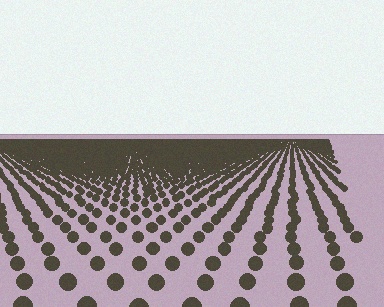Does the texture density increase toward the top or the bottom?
Density increases toward the top.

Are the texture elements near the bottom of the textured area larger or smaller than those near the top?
Larger. Near the bottom, elements are closer to the viewer and appear at a bigger on-screen size.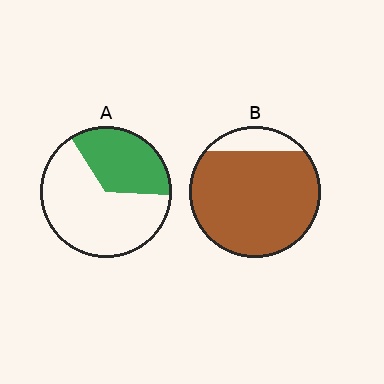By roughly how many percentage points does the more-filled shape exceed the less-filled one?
By roughly 50 percentage points (B over A).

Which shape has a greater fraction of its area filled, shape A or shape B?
Shape B.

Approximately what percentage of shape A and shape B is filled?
A is approximately 35% and B is approximately 85%.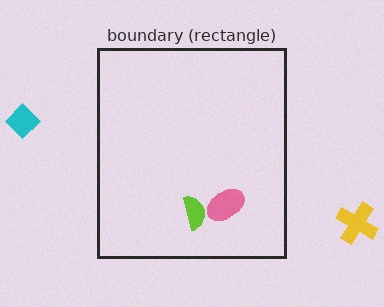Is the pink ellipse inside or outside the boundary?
Inside.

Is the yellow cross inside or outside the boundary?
Outside.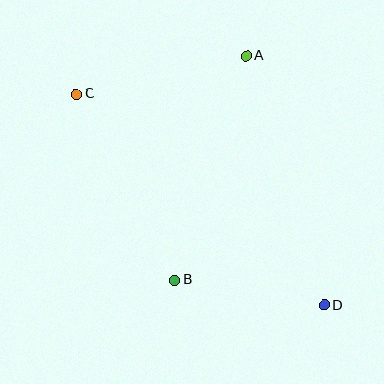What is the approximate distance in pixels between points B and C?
The distance between B and C is approximately 210 pixels.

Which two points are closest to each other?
Points B and D are closest to each other.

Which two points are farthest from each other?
Points C and D are farthest from each other.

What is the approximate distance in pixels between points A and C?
The distance between A and C is approximately 174 pixels.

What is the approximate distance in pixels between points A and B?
The distance between A and B is approximately 236 pixels.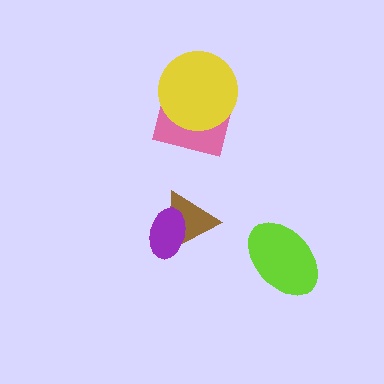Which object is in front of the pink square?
The yellow circle is in front of the pink square.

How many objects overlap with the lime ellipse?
0 objects overlap with the lime ellipse.